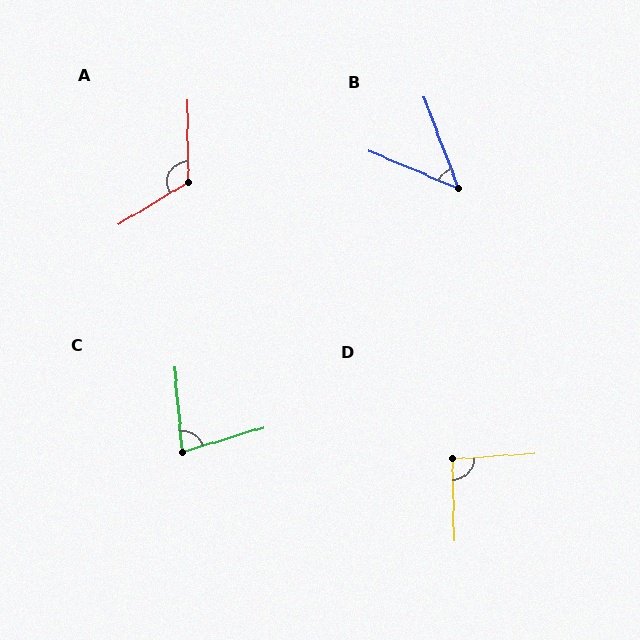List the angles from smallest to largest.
B (47°), C (79°), D (92°), A (120°).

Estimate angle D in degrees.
Approximately 92 degrees.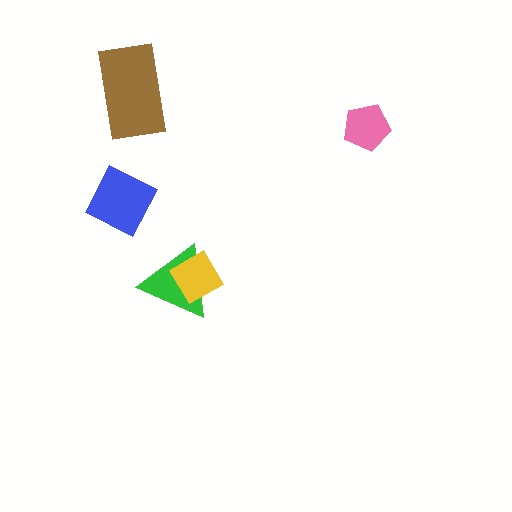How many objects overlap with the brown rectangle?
0 objects overlap with the brown rectangle.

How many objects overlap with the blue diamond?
0 objects overlap with the blue diamond.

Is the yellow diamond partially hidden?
No, no other shape covers it.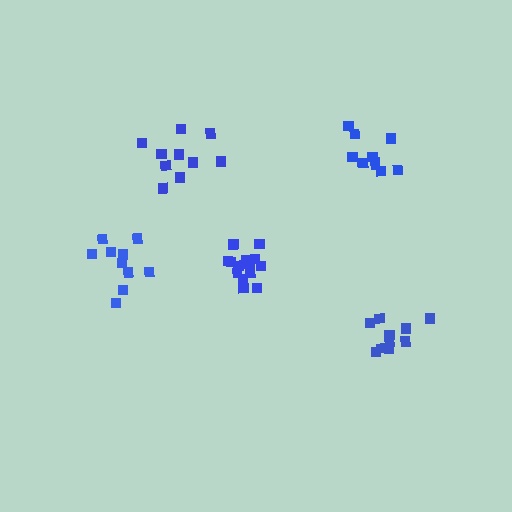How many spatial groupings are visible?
There are 5 spatial groupings.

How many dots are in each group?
Group 1: 10 dots, Group 2: 10 dots, Group 3: 10 dots, Group 4: 10 dots, Group 5: 15 dots (55 total).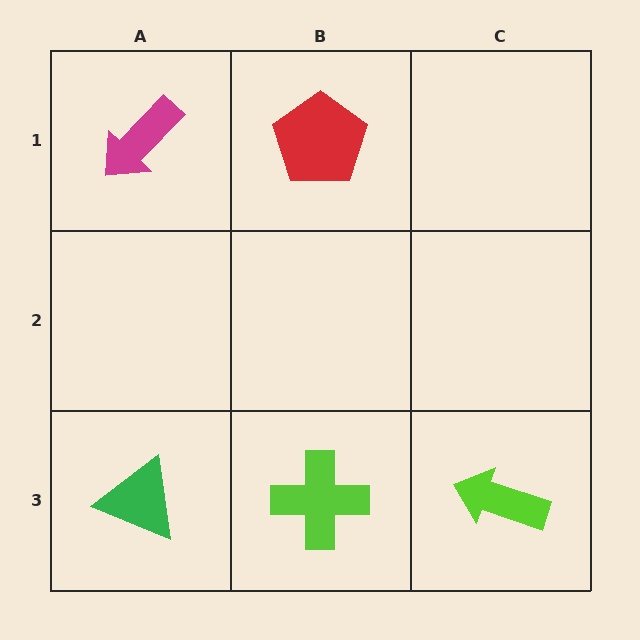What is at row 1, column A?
A magenta arrow.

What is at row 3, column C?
A lime arrow.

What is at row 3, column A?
A green triangle.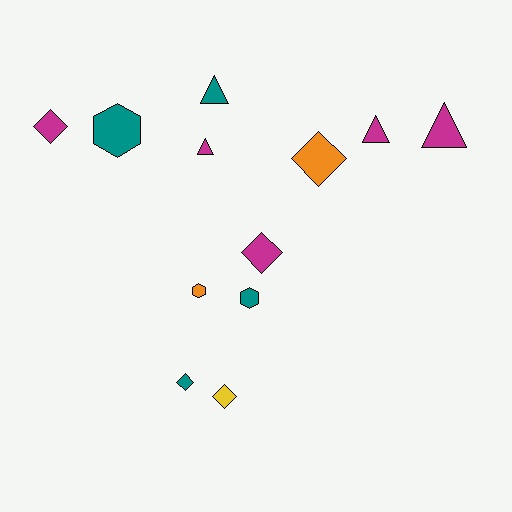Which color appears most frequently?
Magenta, with 5 objects.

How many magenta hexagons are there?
There are no magenta hexagons.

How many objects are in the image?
There are 12 objects.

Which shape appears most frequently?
Diamond, with 5 objects.